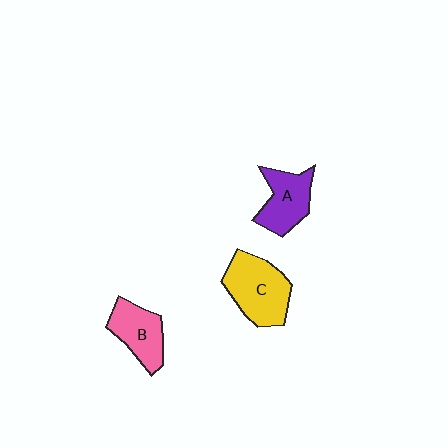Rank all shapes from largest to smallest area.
From largest to smallest: C (yellow), A (purple), B (pink).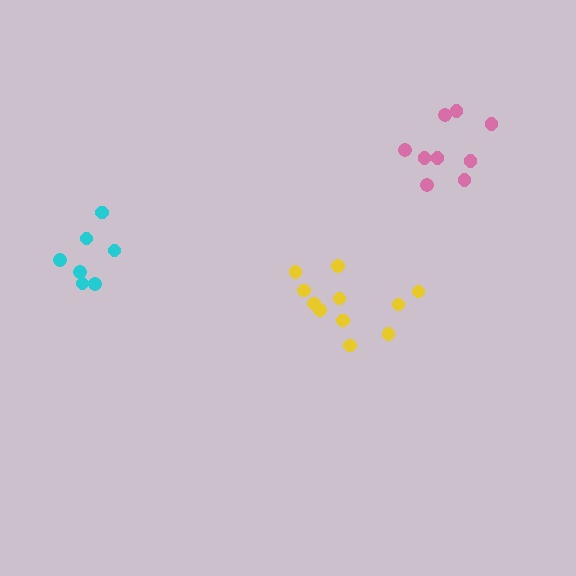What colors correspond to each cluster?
The clusters are colored: yellow, pink, cyan.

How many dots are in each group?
Group 1: 11 dots, Group 2: 9 dots, Group 3: 7 dots (27 total).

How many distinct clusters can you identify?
There are 3 distinct clusters.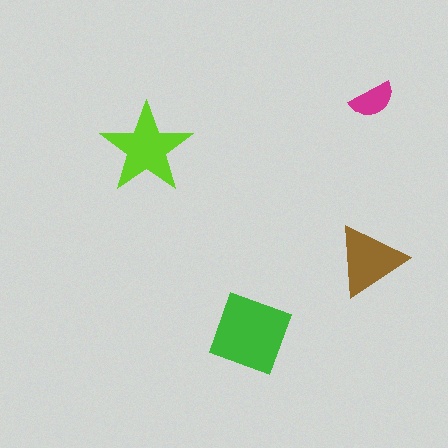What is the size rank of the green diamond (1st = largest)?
1st.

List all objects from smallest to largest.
The magenta semicircle, the brown triangle, the lime star, the green diamond.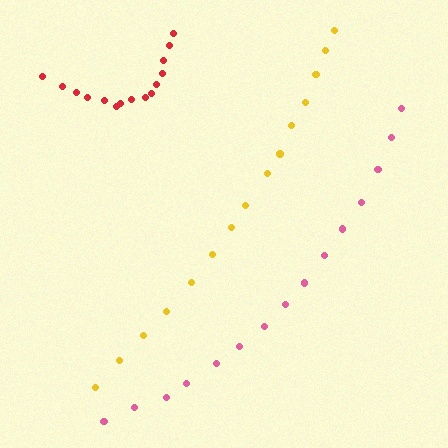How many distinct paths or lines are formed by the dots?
There are 3 distinct paths.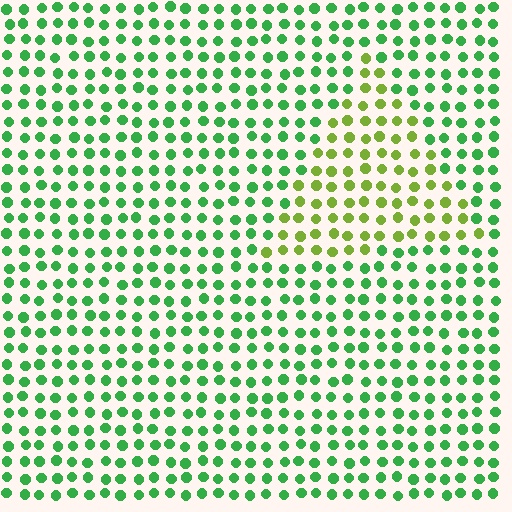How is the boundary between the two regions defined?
The boundary is defined purely by a slight shift in hue (about 42 degrees). Spacing, size, and orientation are identical on both sides.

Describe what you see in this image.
The image is filled with small green elements in a uniform arrangement. A triangle-shaped region is visible where the elements are tinted to a slightly different hue, forming a subtle color boundary.